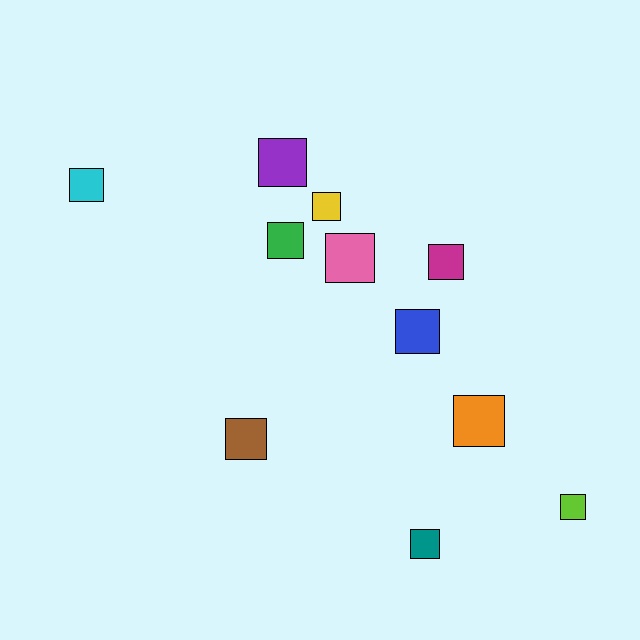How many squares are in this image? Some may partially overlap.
There are 11 squares.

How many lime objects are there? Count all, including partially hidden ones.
There is 1 lime object.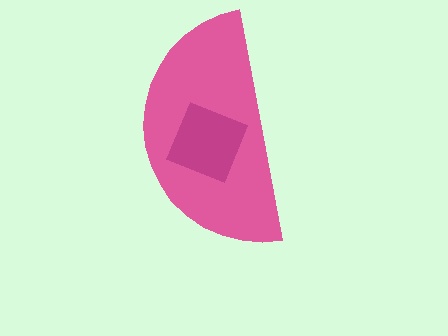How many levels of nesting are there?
2.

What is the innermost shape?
The magenta diamond.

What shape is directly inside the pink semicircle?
The magenta diamond.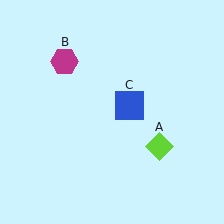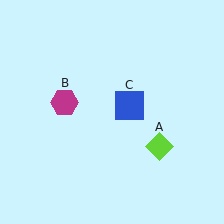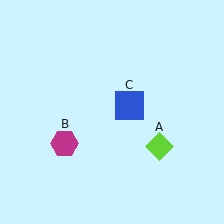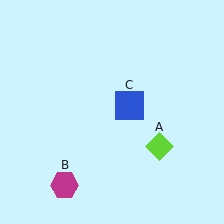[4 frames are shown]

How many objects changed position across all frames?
1 object changed position: magenta hexagon (object B).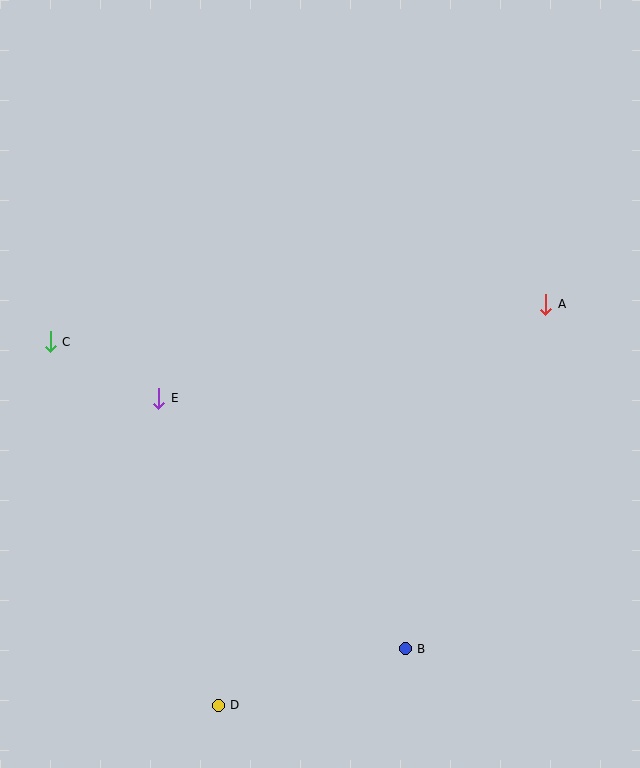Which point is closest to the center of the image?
Point E at (159, 398) is closest to the center.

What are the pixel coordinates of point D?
Point D is at (218, 705).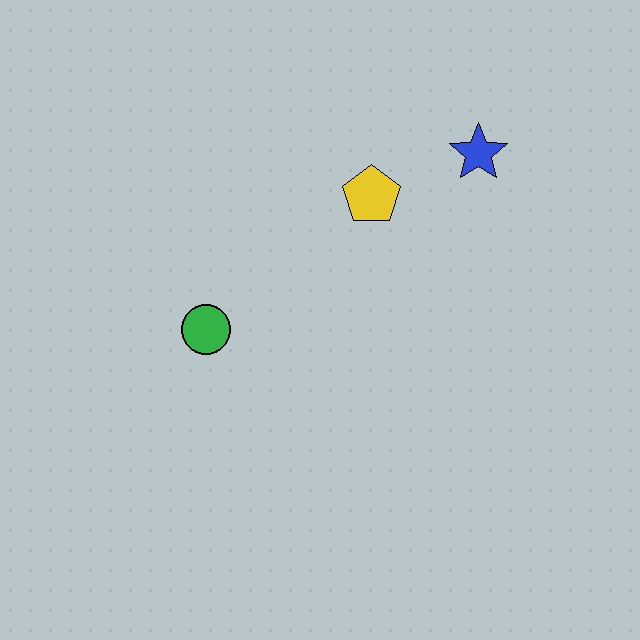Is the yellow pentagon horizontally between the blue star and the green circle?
Yes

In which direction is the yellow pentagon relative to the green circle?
The yellow pentagon is to the right of the green circle.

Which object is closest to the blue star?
The yellow pentagon is closest to the blue star.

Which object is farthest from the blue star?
The green circle is farthest from the blue star.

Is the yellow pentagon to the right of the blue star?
No